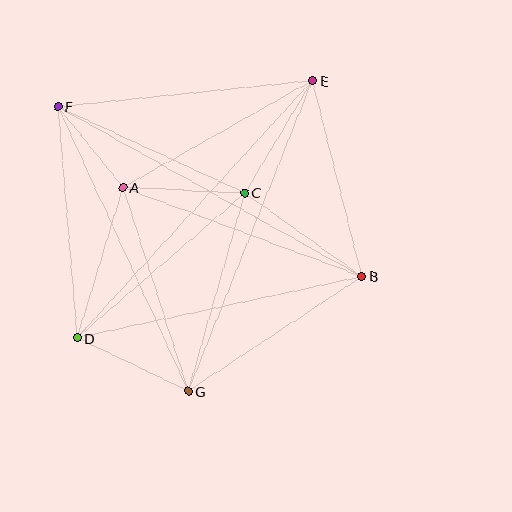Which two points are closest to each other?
Points A and F are closest to each other.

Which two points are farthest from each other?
Points D and E are farthest from each other.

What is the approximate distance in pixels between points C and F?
The distance between C and F is approximately 205 pixels.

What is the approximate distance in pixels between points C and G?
The distance between C and G is approximately 206 pixels.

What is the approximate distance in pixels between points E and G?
The distance between E and G is approximately 334 pixels.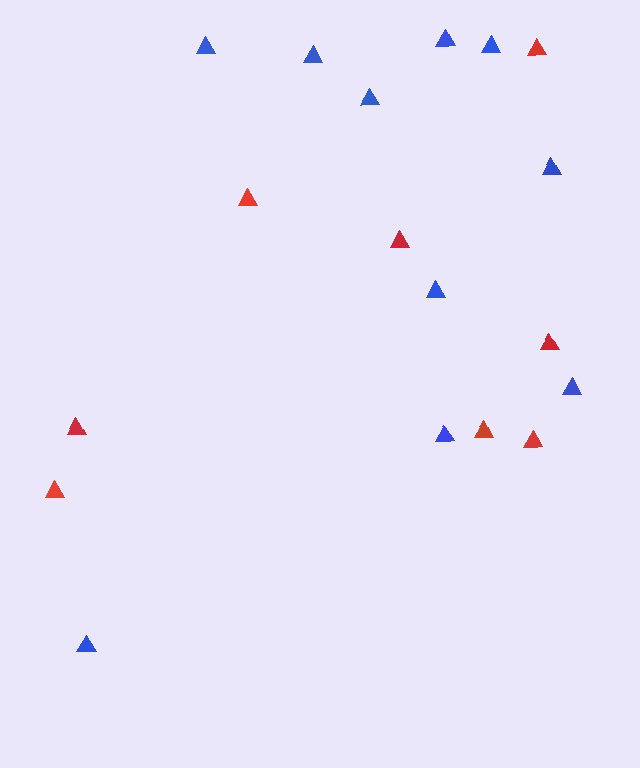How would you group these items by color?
There are 2 groups: one group of red triangles (8) and one group of blue triangles (10).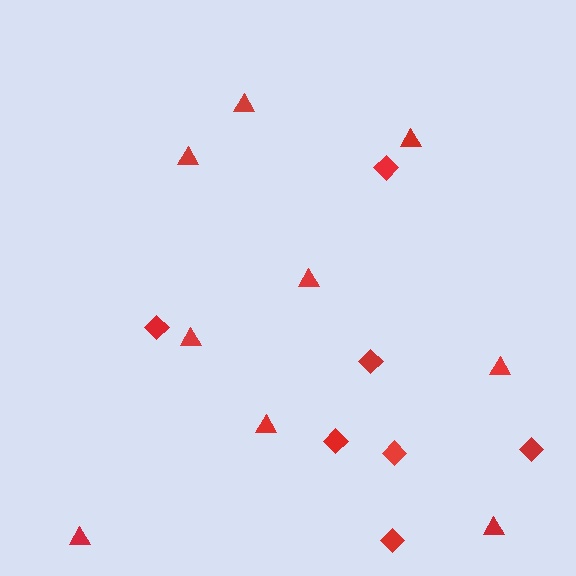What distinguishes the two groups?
There are 2 groups: one group of triangles (9) and one group of diamonds (7).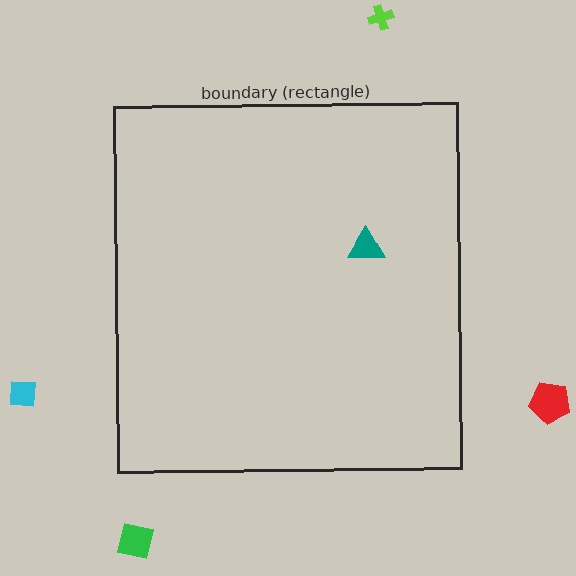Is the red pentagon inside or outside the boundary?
Outside.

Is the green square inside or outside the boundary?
Outside.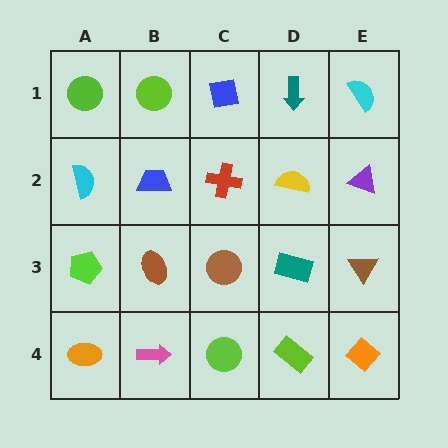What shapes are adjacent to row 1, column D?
A yellow semicircle (row 2, column D), a blue square (row 1, column C), a cyan semicircle (row 1, column E).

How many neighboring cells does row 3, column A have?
3.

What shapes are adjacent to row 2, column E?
A cyan semicircle (row 1, column E), a brown triangle (row 3, column E), a yellow semicircle (row 2, column D).